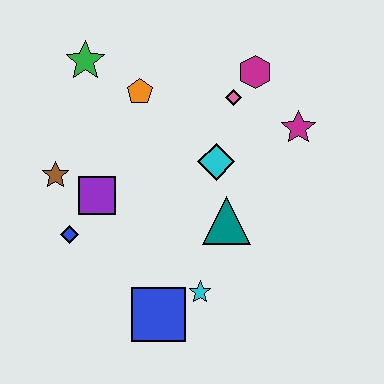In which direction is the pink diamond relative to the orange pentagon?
The pink diamond is to the right of the orange pentagon.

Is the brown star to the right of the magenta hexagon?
No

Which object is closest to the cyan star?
The blue square is closest to the cyan star.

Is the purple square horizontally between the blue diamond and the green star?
No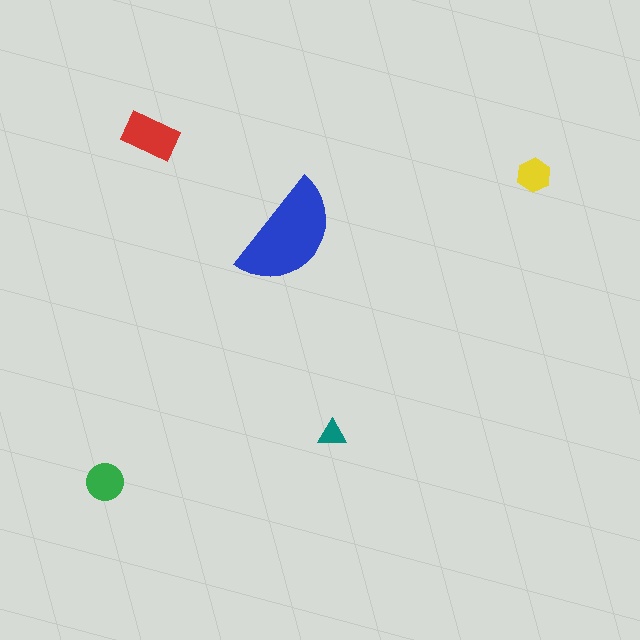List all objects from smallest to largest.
The teal triangle, the yellow hexagon, the green circle, the red rectangle, the blue semicircle.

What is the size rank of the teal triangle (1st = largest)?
5th.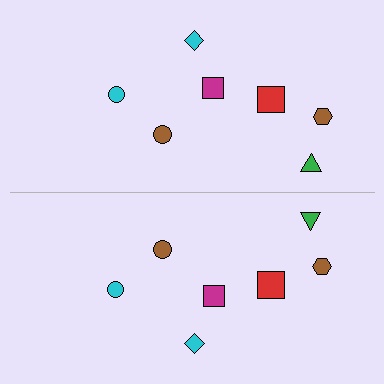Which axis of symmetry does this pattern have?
The pattern has a horizontal axis of symmetry running through the center of the image.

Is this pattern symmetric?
Yes, this pattern has bilateral (reflection) symmetry.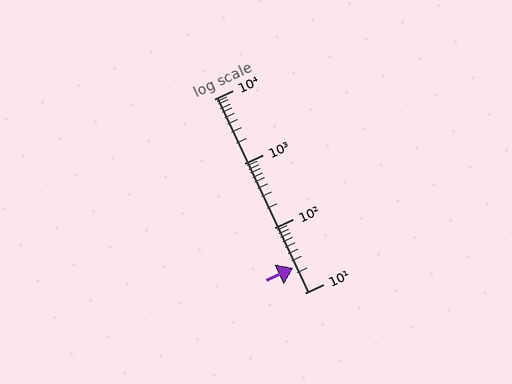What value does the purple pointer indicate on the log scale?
The pointer indicates approximately 24.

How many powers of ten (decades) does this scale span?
The scale spans 3 decades, from 10 to 10000.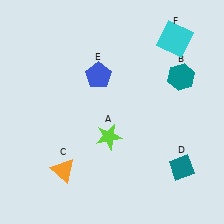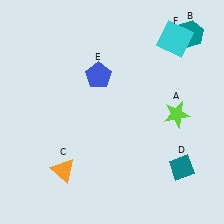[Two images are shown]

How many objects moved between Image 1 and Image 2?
2 objects moved between the two images.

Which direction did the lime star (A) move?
The lime star (A) moved right.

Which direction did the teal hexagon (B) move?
The teal hexagon (B) moved up.